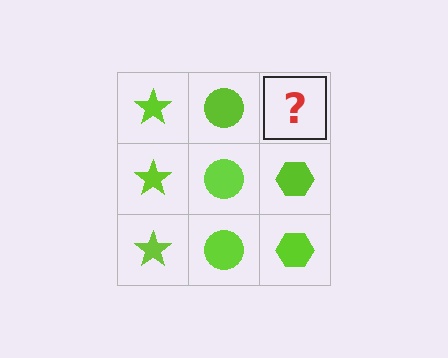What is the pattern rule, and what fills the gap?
The rule is that each column has a consistent shape. The gap should be filled with a lime hexagon.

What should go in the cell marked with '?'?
The missing cell should contain a lime hexagon.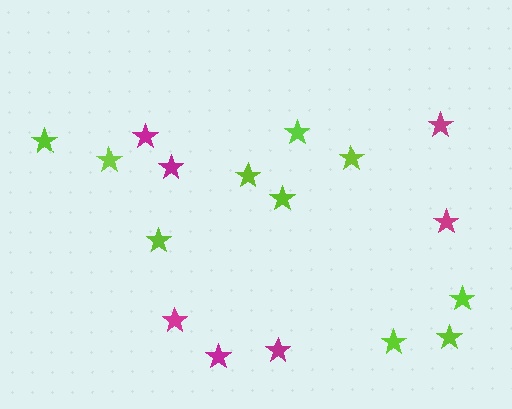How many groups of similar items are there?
There are 2 groups: one group of magenta stars (7) and one group of lime stars (10).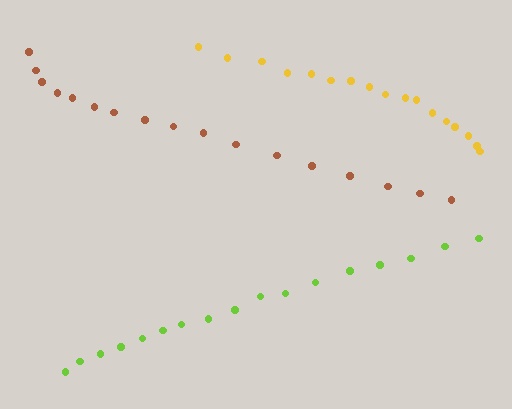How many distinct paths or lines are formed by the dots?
There are 3 distinct paths.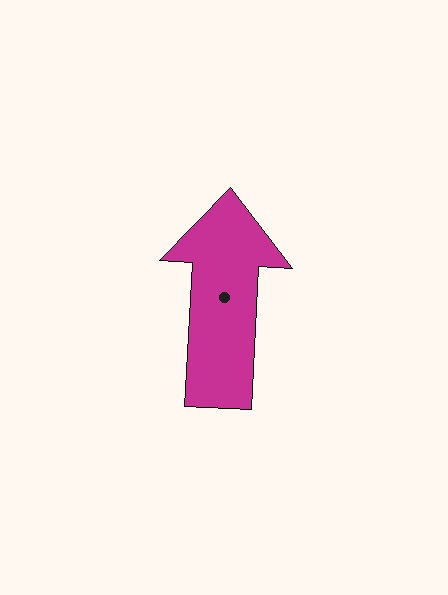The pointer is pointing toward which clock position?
Roughly 12 o'clock.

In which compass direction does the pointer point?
North.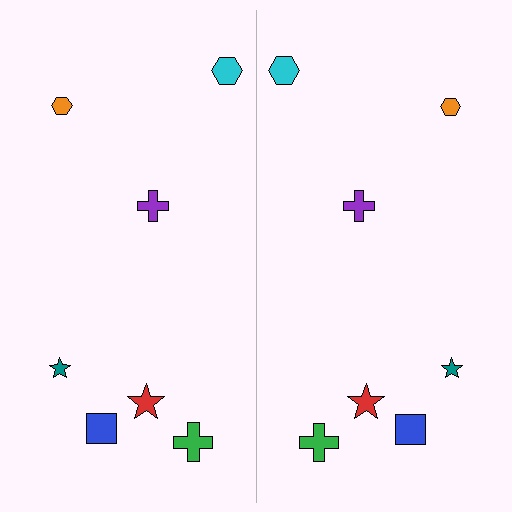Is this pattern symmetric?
Yes, this pattern has bilateral (reflection) symmetry.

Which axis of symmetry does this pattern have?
The pattern has a vertical axis of symmetry running through the center of the image.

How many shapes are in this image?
There are 14 shapes in this image.